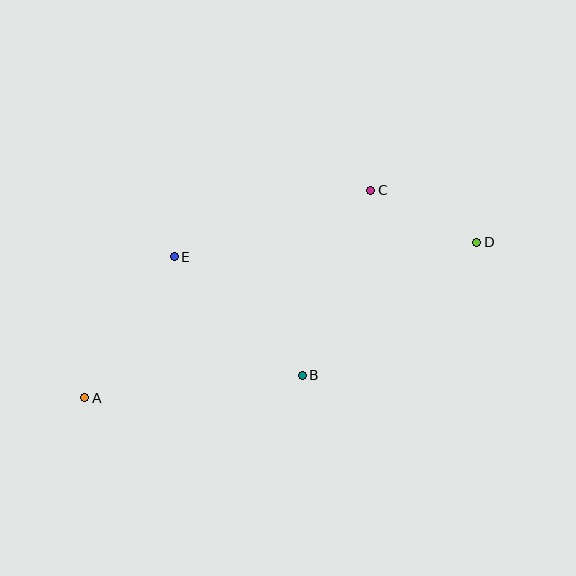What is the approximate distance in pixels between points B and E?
The distance between B and E is approximately 175 pixels.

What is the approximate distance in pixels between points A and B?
The distance between A and B is approximately 218 pixels.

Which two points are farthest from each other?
Points A and D are farthest from each other.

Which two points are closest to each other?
Points C and D are closest to each other.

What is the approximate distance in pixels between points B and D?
The distance between B and D is approximately 220 pixels.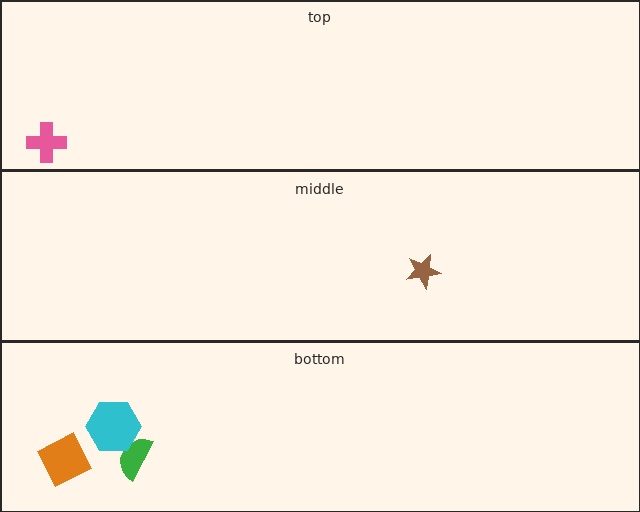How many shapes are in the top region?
1.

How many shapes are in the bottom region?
3.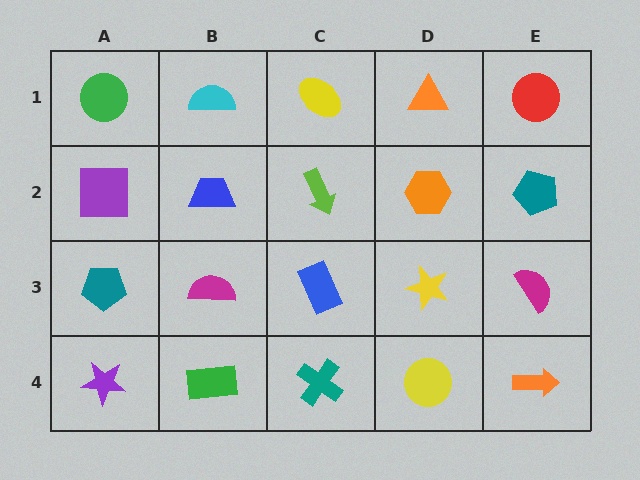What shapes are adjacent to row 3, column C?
A lime arrow (row 2, column C), a teal cross (row 4, column C), a magenta semicircle (row 3, column B), a yellow star (row 3, column D).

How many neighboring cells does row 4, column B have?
3.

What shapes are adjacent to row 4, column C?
A blue rectangle (row 3, column C), a green rectangle (row 4, column B), a yellow circle (row 4, column D).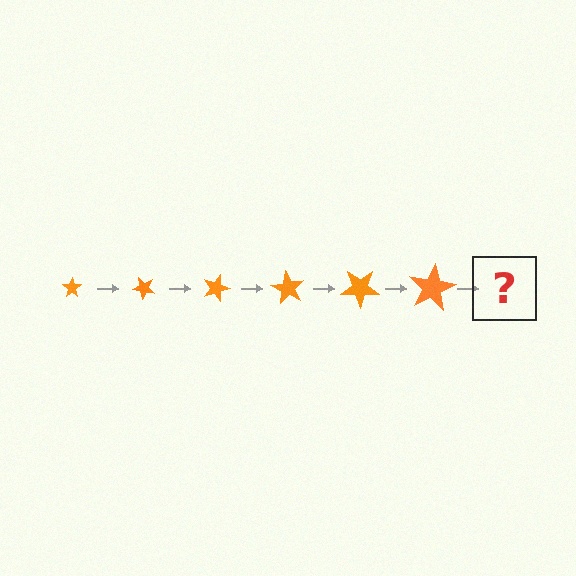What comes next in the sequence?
The next element should be a star, larger than the previous one and rotated 270 degrees from the start.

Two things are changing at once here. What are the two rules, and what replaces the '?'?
The two rules are that the star grows larger each step and it rotates 45 degrees each step. The '?' should be a star, larger than the previous one and rotated 270 degrees from the start.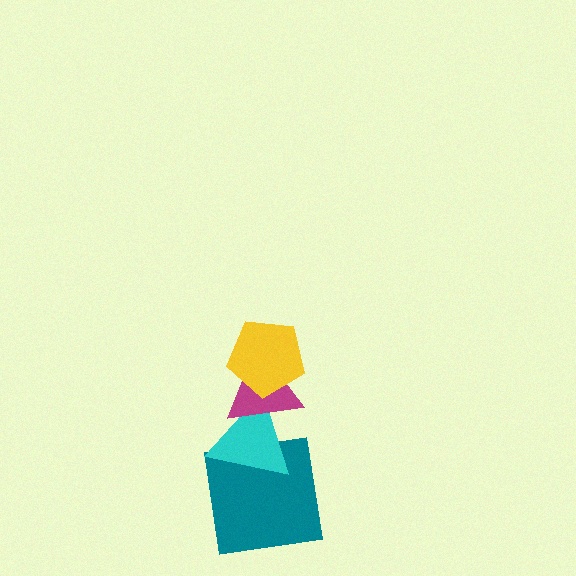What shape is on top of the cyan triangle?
The magenta triangle is on top of the cyan triangle.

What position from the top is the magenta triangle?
The magenta triangle is 2nd from the top.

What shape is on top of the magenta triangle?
The yellow pentagon is on top of the magenta triangle.